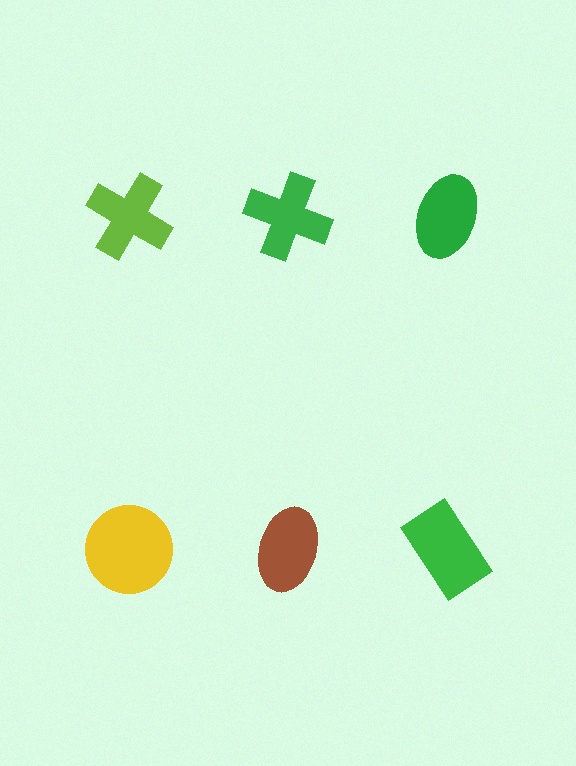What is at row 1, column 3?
A green ellipse.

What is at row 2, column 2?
A brown ellipse.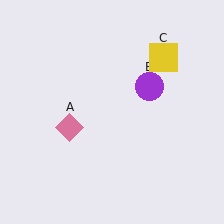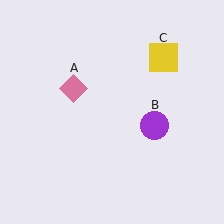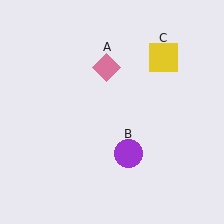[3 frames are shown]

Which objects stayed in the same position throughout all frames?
Yellow square (object C) remained stationary.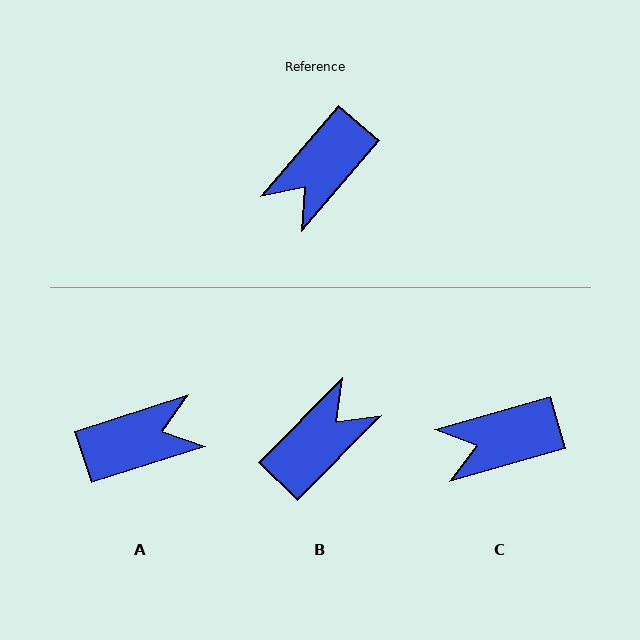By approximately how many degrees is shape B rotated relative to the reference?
Approximately 176 degrees counter-clockwise.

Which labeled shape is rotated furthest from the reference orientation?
B, about 176 degrees away.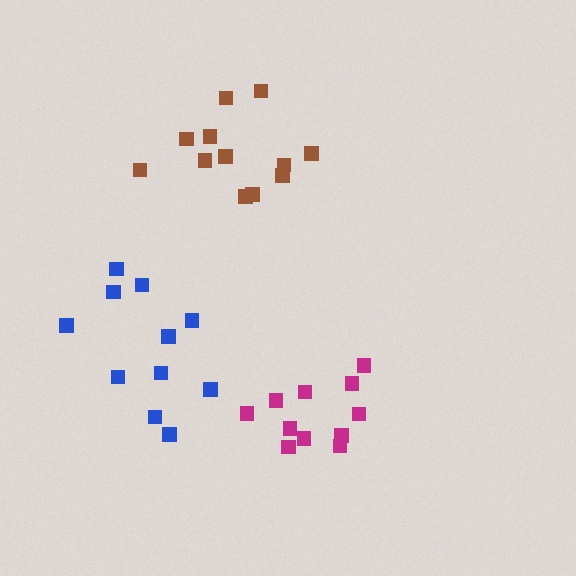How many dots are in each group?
Group 1: 12 dots, Group 2: 11 dots, Group 3: 11 dots (34 total).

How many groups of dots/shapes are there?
There are 3 groups.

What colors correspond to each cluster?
The clusters are colored: brown, blue, magenta.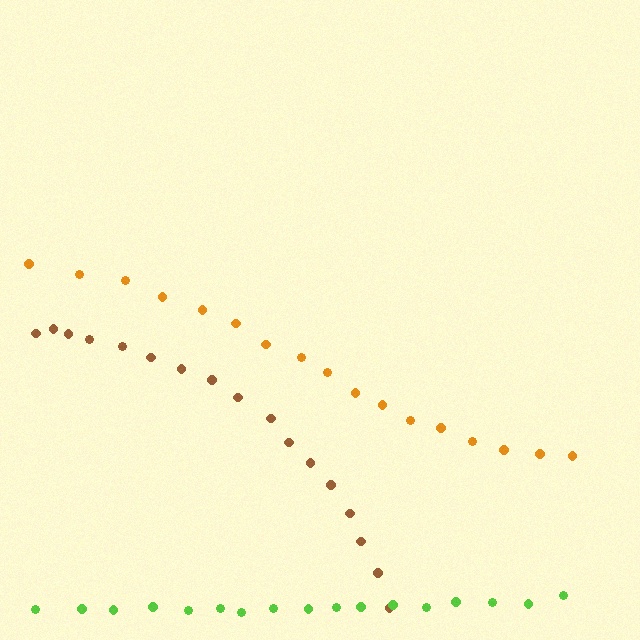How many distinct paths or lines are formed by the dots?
There are 3 distinct paths.